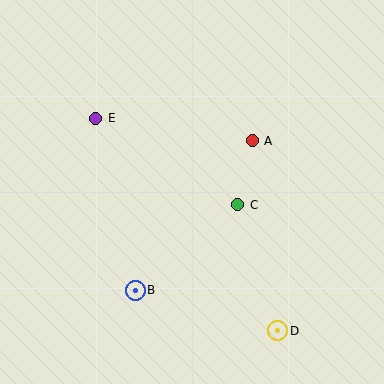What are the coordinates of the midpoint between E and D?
The midpoint between E and D is at (187, 224).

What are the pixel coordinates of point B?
Point B is at (135, 290).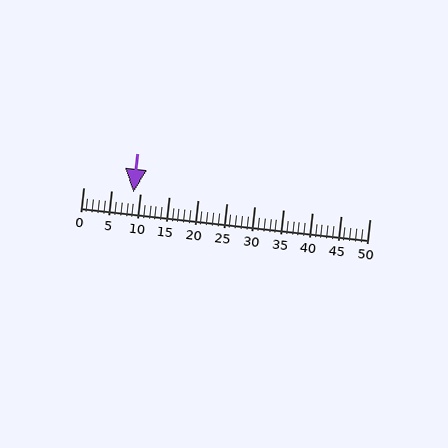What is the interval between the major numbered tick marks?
The major tick marks are spaced 5 units apart.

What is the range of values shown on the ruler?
The ruler shows values from 0 to 50.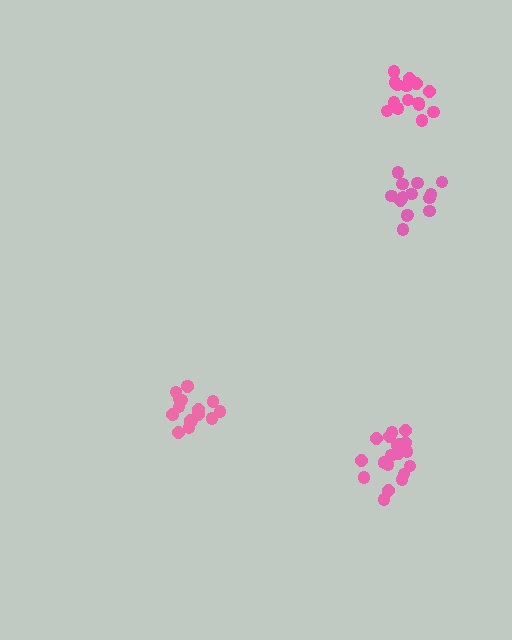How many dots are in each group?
Group 1: 15 dots, Group 2: 20 dots, Group 3: 14 dots, Group 4: 17 dots (66 total).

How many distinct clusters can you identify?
There are 4 distinct clusters.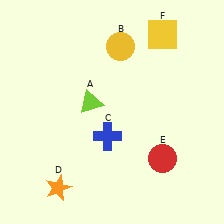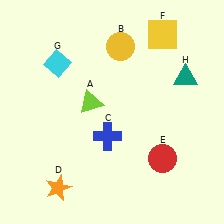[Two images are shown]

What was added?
A cyan diamond (G), a teal triangle (H) were added in Image 2.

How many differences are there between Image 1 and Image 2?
There are 2 differences between the two images.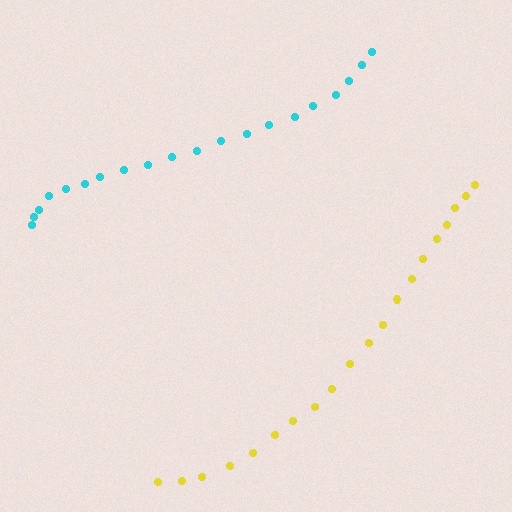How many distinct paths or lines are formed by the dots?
There are 2 distinct paths.